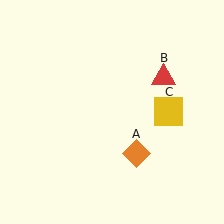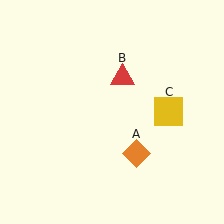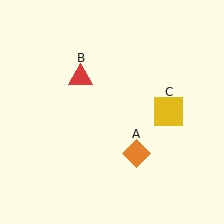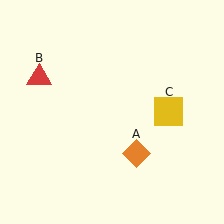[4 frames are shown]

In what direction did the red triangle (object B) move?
The red triangle (object B) moved left.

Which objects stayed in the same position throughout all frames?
Orange diamond (object A) and yellow square (object C) remained stationary.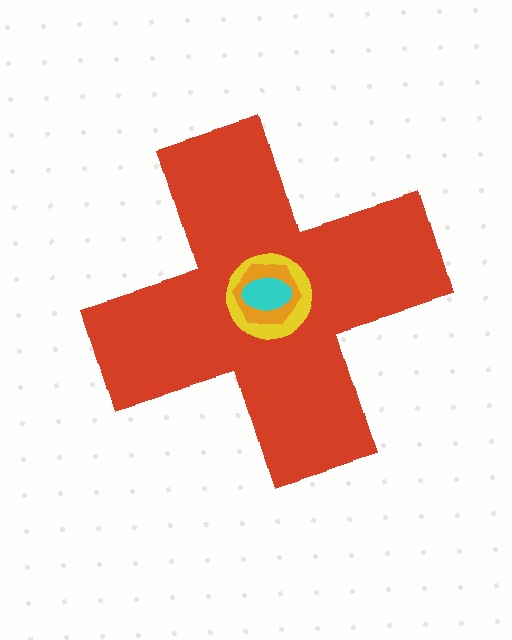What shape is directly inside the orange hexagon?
The cyan ellipse.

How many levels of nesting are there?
4.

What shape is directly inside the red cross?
The yellow circle.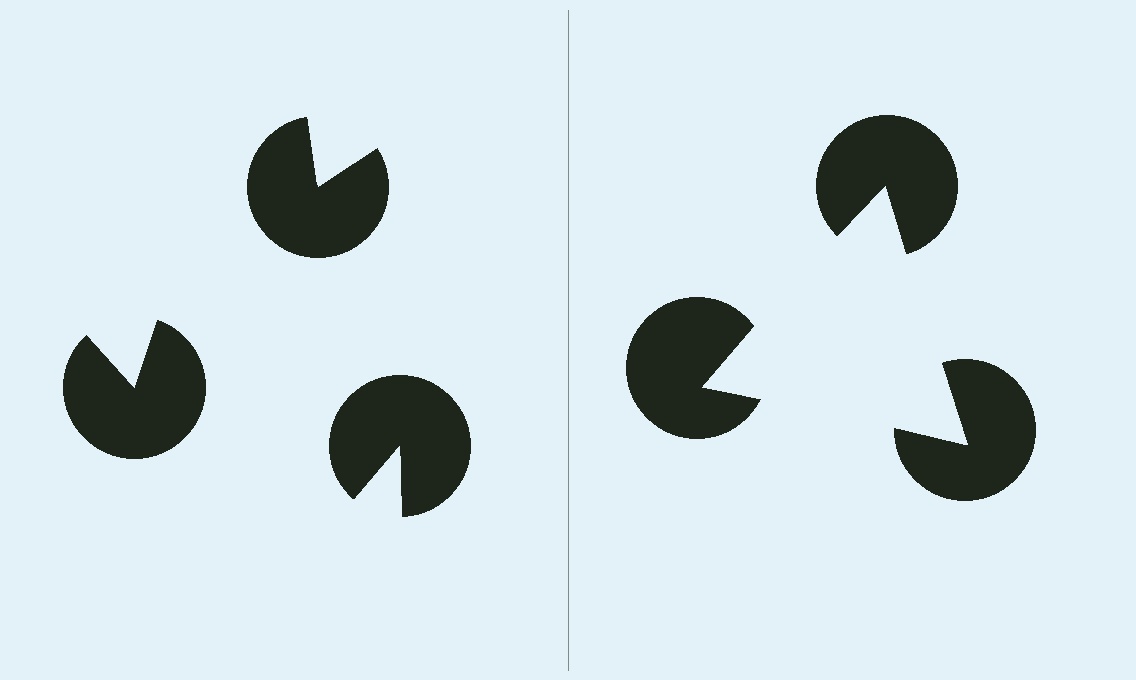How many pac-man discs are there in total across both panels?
6 — 3 on each side.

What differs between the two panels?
The pac-man discs are positioned identically on both sides; only the wedge orientations differ. On the right they align to a triangle; on the left they are misaligned.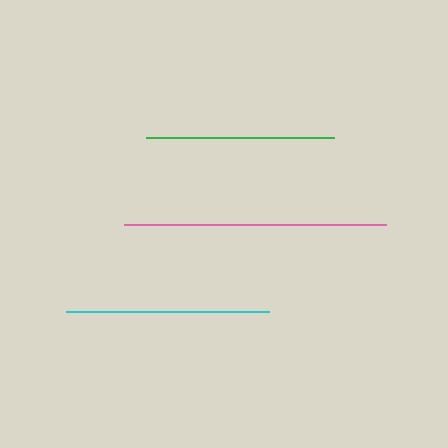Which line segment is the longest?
The pink line is the longest at approximately 262 pixels.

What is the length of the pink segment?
The pink segment is approximately 262 pixels long.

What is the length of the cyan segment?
The cyan segment is approximately 203 pixels long.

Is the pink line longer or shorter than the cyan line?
The pink line is longer than the cyan line.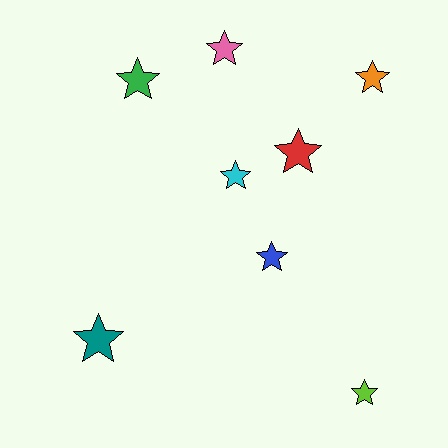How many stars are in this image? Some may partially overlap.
There are 8 stars.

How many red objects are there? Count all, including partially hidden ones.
There is 1 red object.